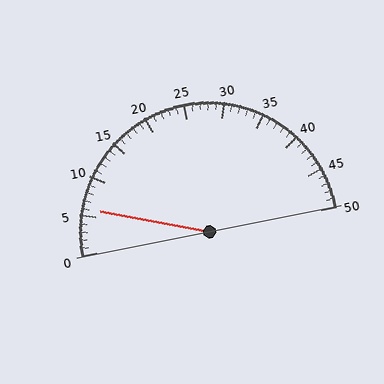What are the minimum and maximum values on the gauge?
The gauge ranges from 0 to 50.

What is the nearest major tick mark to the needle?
The nearest major tick mark is 5.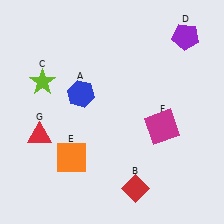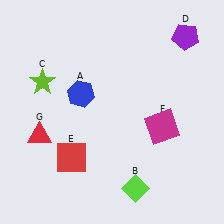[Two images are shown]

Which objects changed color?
B changed from red to lime. E changed from orange to red.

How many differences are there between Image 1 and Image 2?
There are 2 differences between the two images.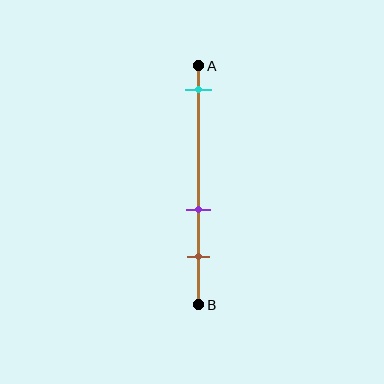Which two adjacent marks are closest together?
The purple and brown marks are the closest adjacent pair.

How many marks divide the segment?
There are 3 marks dividing the segment.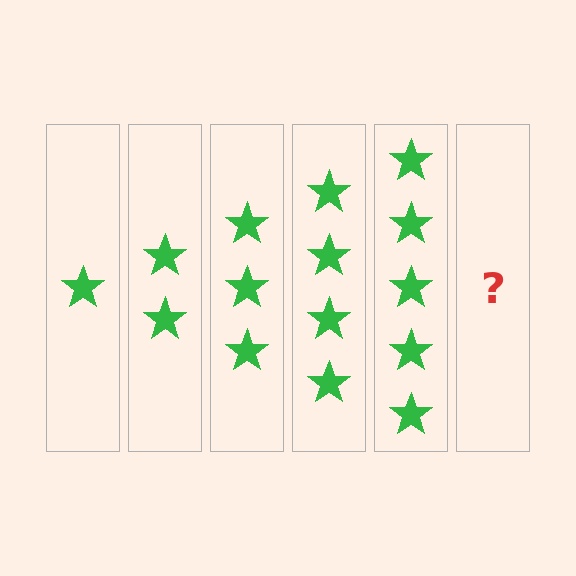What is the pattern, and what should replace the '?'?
The pattern is that each step adds one more star. The '?' should be 6 stars.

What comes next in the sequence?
The next element should be 6 stars.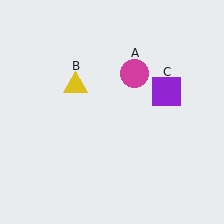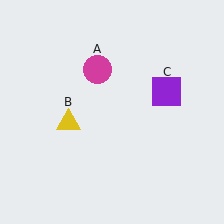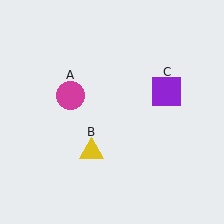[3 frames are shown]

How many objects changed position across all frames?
2 objects changed position: magenta circle (object A), yellow triangle (object B).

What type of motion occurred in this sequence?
The magenta circle (object A), yellow triangle (object B) rotated counterclockwise around the center of the scene.